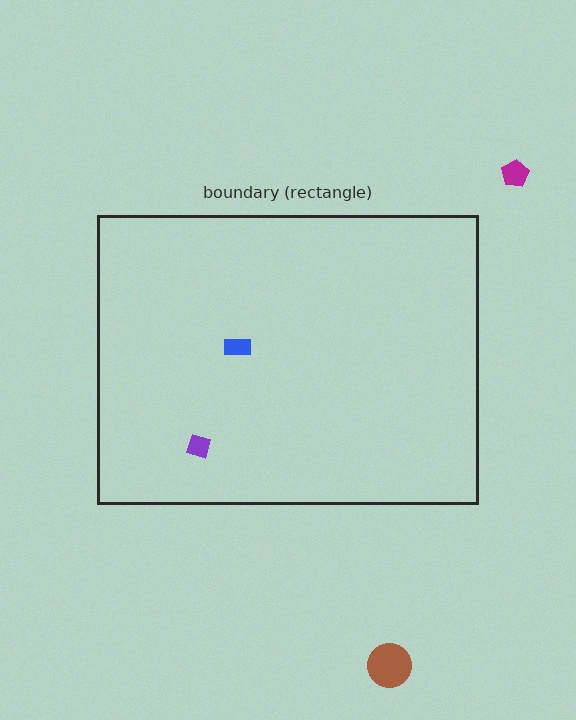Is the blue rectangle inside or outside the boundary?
Inside.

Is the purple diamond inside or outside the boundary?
Inside.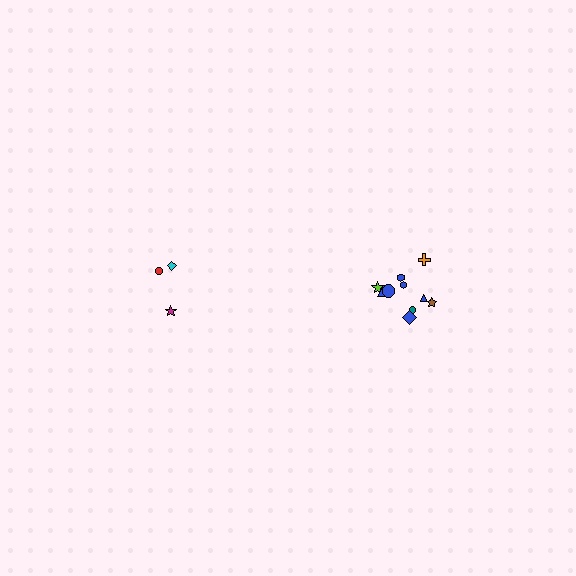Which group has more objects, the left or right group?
The right group.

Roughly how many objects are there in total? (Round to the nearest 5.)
Roughly 15 objects in total.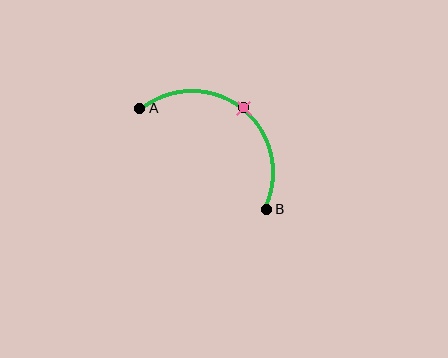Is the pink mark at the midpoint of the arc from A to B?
Yes. The pink mark lies on the arc at equal arc-length from both A and B — it is the arc midpoint.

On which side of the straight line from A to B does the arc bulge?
The arc bulges above and to the right of the straight line connecting A and B.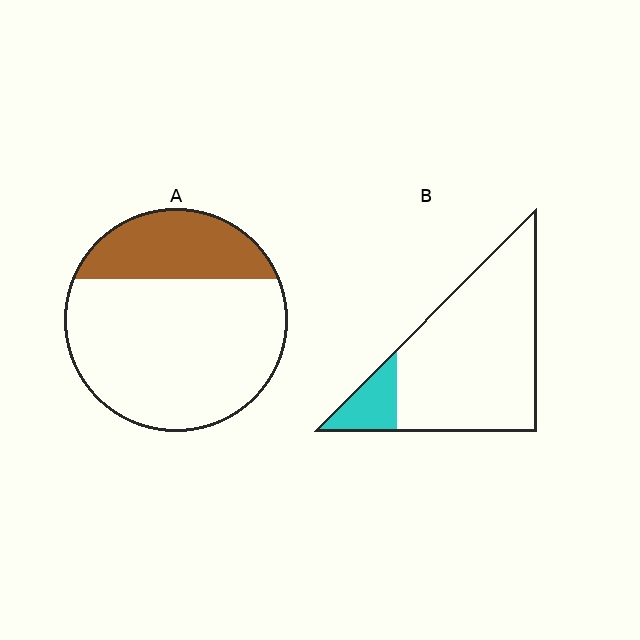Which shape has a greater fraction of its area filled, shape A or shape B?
Shape A.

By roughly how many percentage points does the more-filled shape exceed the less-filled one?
By roughly 15 percentage points (A over B).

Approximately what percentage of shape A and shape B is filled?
A is approximately 25% and B is approximately 15%.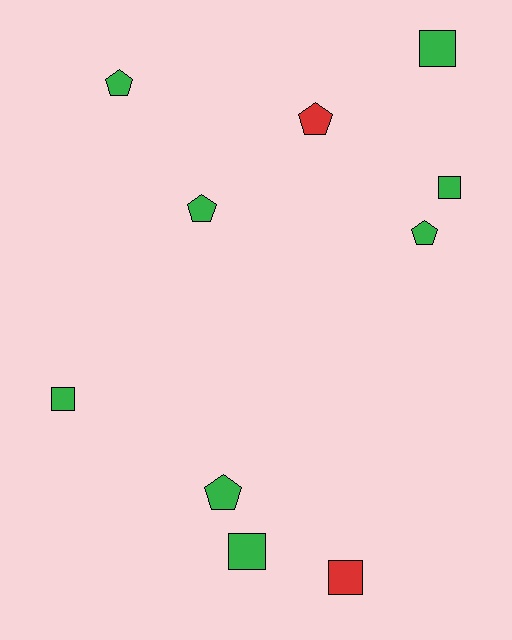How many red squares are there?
There is 1 red square.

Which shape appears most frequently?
Pentagon, with 5 objects.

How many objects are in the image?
There are 10 objects.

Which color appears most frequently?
Green, with 8 objects.